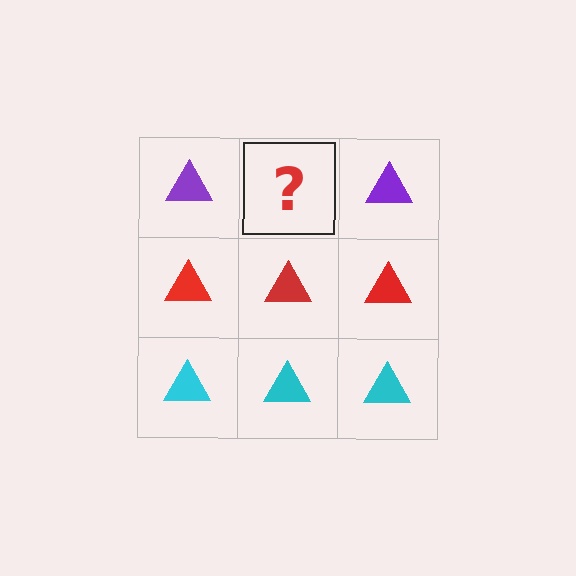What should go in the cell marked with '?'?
The missing cell should contain a purple triangle.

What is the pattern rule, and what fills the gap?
The rule is that each row has a consistent color. The gap should be filled with a purple triangle.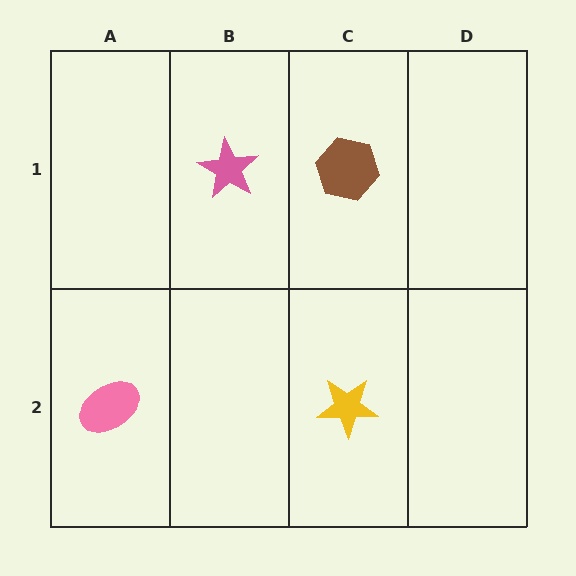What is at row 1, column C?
A brown hexagon.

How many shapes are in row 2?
2 shapes.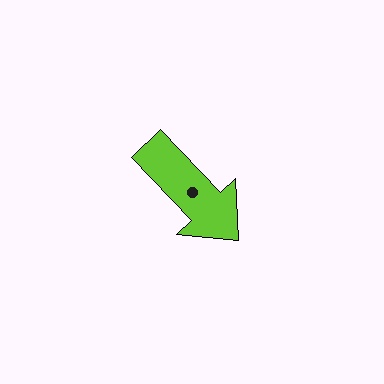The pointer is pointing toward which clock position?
Roughly 5 o'clock.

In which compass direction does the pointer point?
Southeast.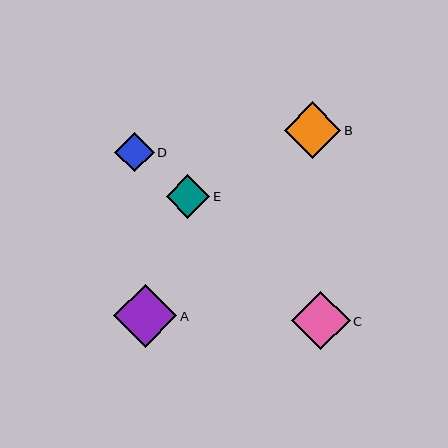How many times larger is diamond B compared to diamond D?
Diamond B is approximately 1.4 times the size of diamond D.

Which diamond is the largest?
Diamond A is the largest with a size of approximately 63 pixels.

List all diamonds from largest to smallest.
From largest to smallest: A, C, B, E, D.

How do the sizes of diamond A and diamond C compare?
Diamond A and diamond C are approximately the same size.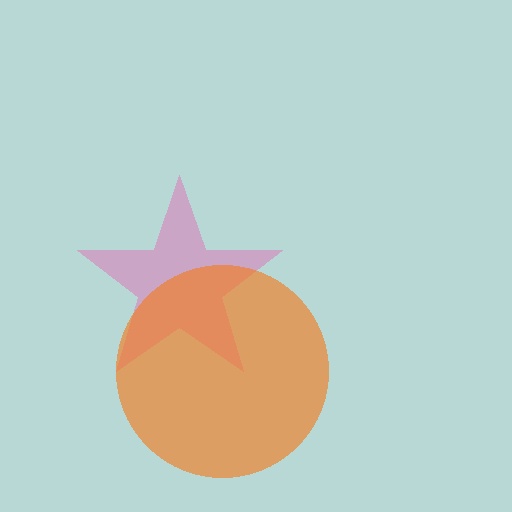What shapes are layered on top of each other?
The layered shapes are: a pink star, an orange circle.